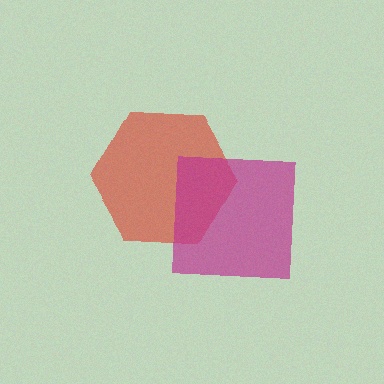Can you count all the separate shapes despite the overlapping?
Yes, there are 2 separate shapes.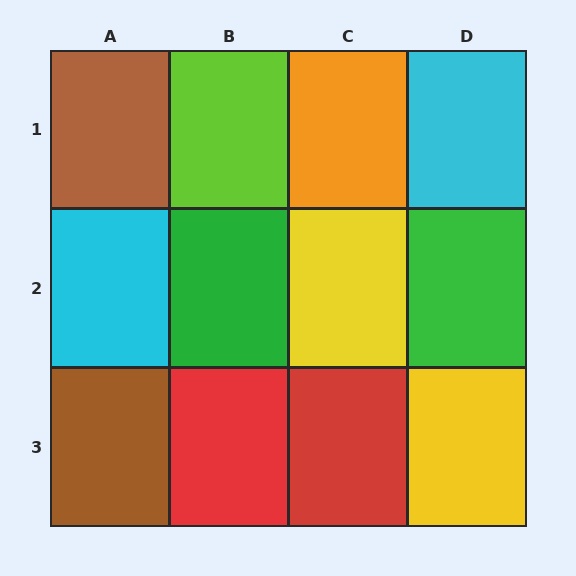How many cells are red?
2 cells are red.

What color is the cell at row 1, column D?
Cyan.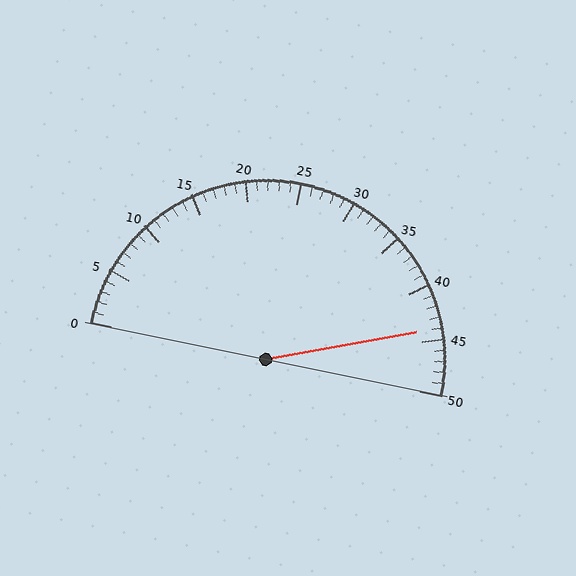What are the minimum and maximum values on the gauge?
The gauge ranges from 0 to 50.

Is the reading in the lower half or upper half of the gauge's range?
The reading is in the upper half of the range (0 to 50).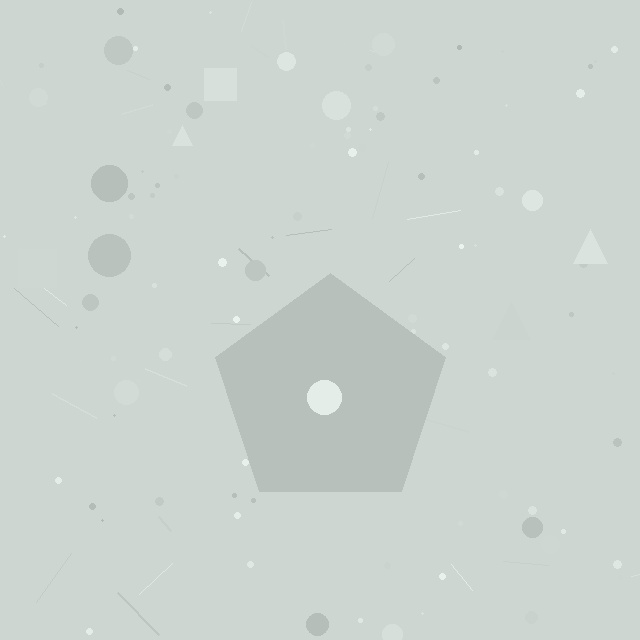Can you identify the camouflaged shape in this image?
The camouflaged shape is a pentagon.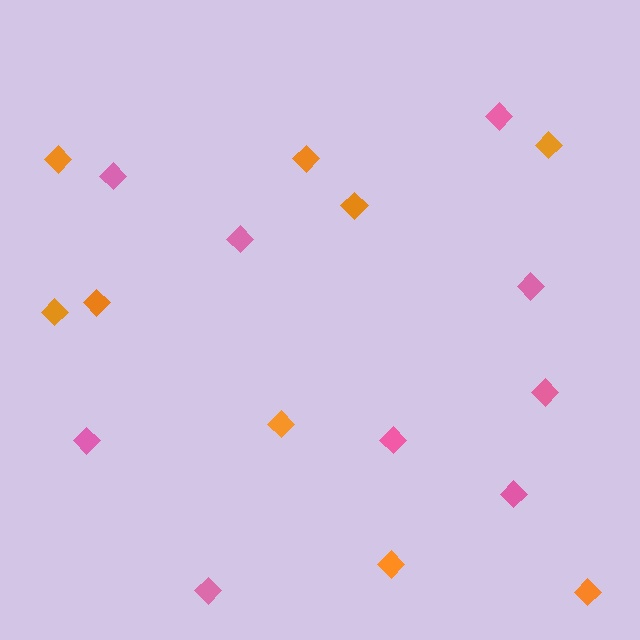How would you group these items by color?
There are 2 groups: one group of pink diamonds (9) and one group of orange diamonds (9).